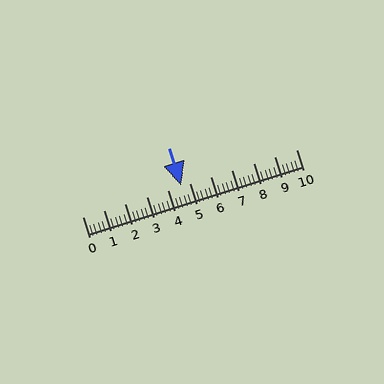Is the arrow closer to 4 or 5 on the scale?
The arrow is closer to 5.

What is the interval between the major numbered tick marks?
The major tick marks are spaced 1 units apart.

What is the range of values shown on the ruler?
The ruler shows values from 0 to 10.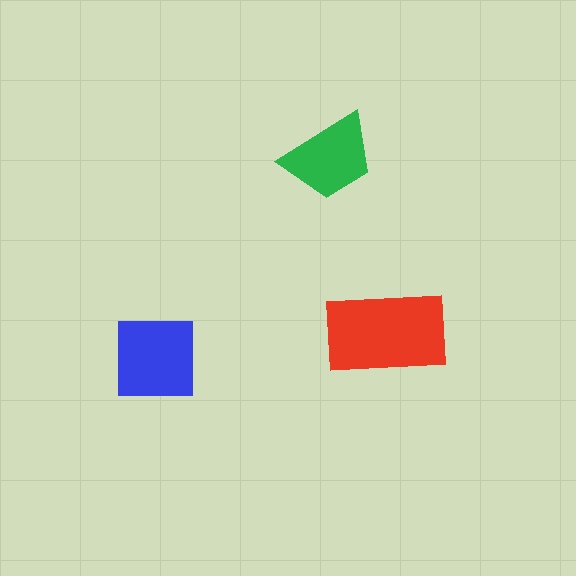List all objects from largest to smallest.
The red rectangle, the blue square, the green trapezoid.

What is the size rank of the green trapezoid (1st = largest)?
3rd.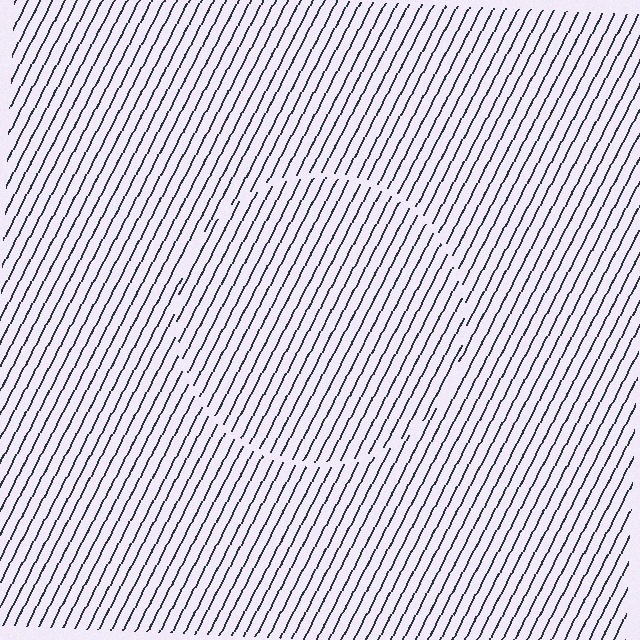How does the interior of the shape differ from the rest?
The interior of the shape contains the same grating, shifted by half a period — the contour is defined by the phase discontinuity where line-ends from the inner and outer gratings abut.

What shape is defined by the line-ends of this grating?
An illusory circle. The interior of the shape contains the same grating, shifted by half a period — the contour is defined by the phase discontinuity where line-ends from the inner and outer gratings abut.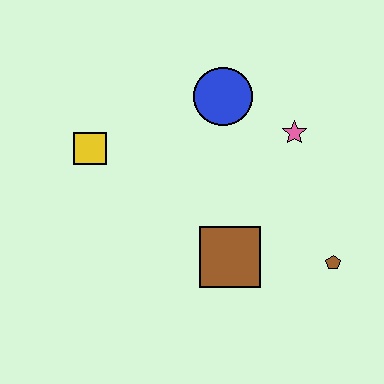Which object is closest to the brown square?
The brown pentagon is closest to the brown square.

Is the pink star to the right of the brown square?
Yes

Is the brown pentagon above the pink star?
No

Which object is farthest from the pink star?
The yellow square is farthest from the pink star.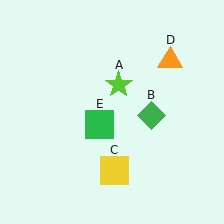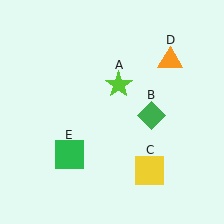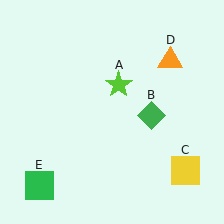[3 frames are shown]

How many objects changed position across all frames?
2 objects changed position: yellow square (object C), green square (object E).